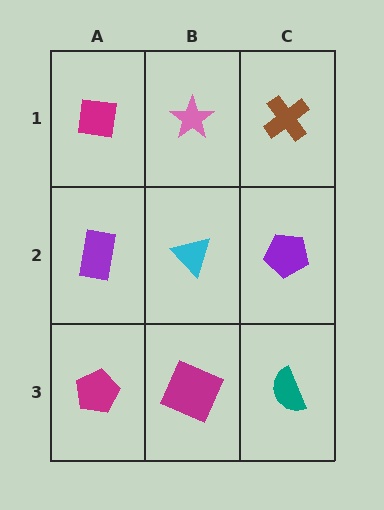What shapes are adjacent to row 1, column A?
A purple rectangle (row 2, column A), a pink star (row 1, column B).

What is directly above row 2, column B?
A pink star.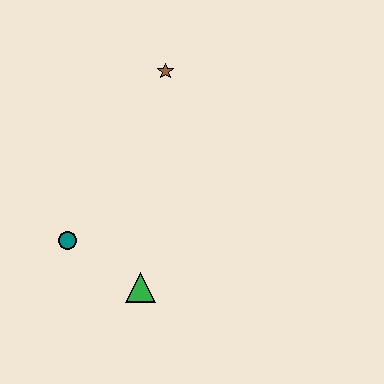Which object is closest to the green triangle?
The teal circle is closest to the green triangle.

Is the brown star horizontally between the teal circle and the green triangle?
No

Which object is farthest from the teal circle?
The brown star is farthest from the teal circle.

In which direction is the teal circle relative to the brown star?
The teal circle is below the brown star.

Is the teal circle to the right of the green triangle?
No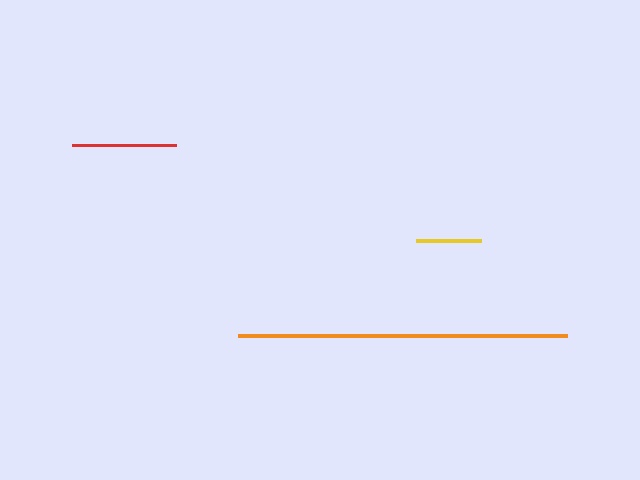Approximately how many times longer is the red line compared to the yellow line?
The red line is approximately 1.6 times the length of the yellow line.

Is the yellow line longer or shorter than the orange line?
The orange line is longer than the yellow line.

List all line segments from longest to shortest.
From longest to shortest: orange, red, yellow.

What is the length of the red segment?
The red segment is approximately 104 pixels long.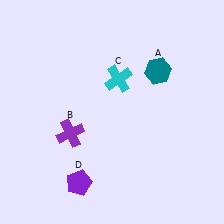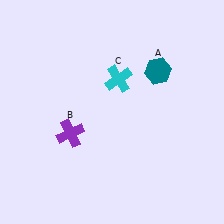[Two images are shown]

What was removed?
The purple pentagon (D) was removed in Image 2.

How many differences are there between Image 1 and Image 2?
There is 1 difference between the two images.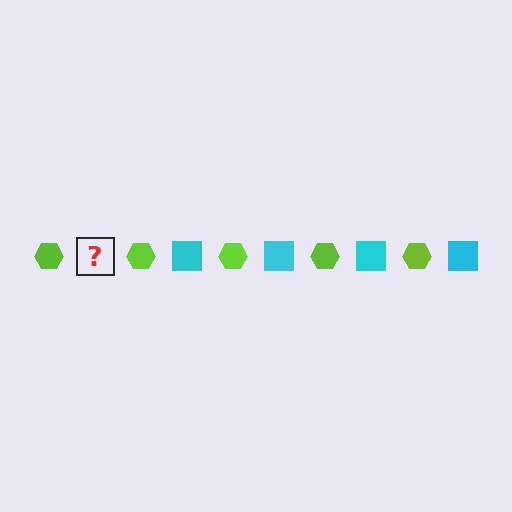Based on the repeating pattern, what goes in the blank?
The blank should be a cyan square.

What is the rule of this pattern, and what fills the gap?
The rule is that the pattern alternates between lime hexagon and cyan square. The gap should be filled with a cyan square.